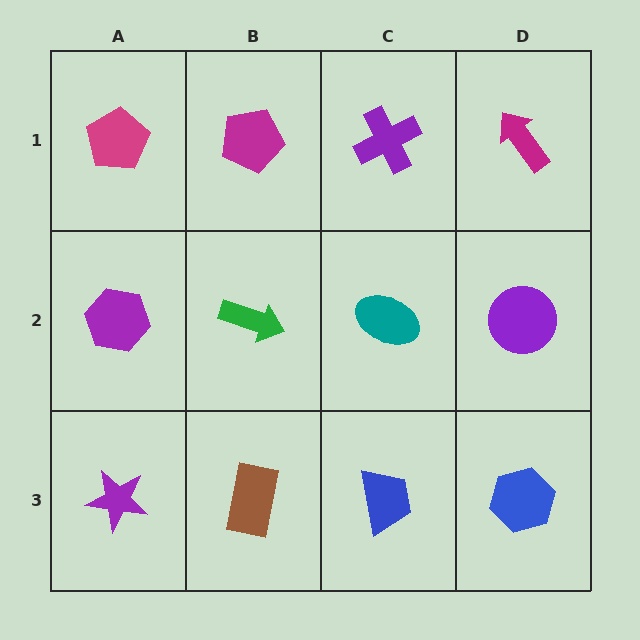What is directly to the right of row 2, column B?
A teal ellipse.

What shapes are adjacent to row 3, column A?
A purple hexagon (row 2, column A), a brown rectangle (row 3, column B).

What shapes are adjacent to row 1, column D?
A purple circle (row 2, column D), a purple cross (row 1, column C).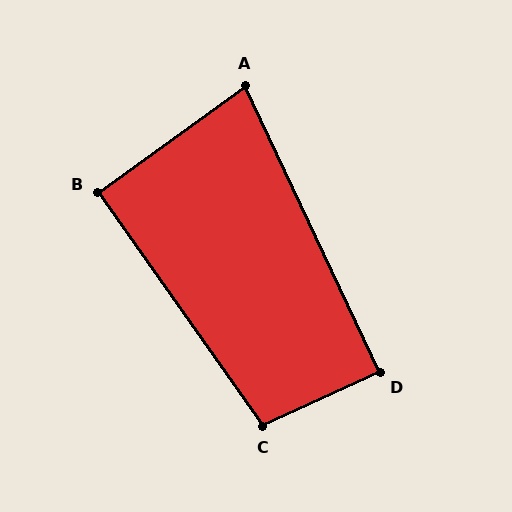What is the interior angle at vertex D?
Approximately 89 degrees (approximately right).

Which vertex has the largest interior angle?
C, at approximately 101 degrees.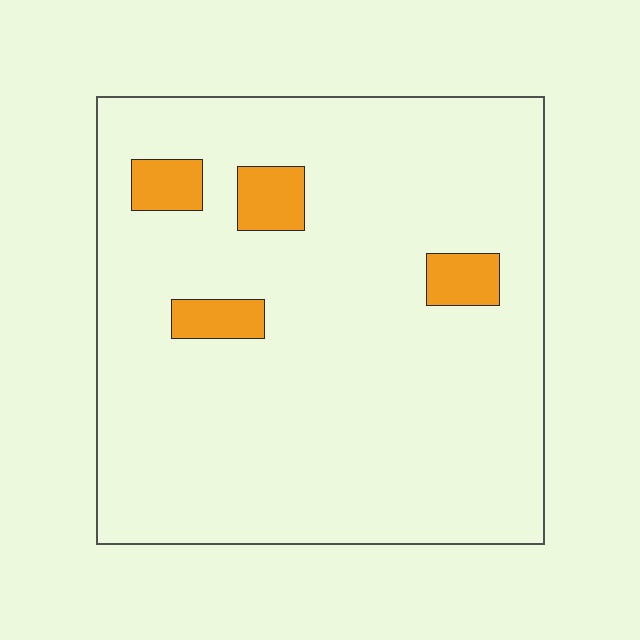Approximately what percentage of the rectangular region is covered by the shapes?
Approximately 10%.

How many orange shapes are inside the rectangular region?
4.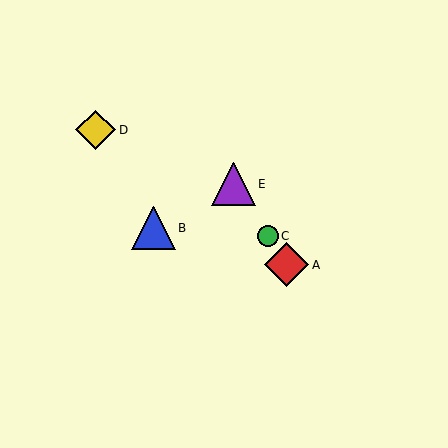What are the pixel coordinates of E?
Object E is at (234, 184).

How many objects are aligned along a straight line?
3 objects (A, C, E) are aligned along a straight line.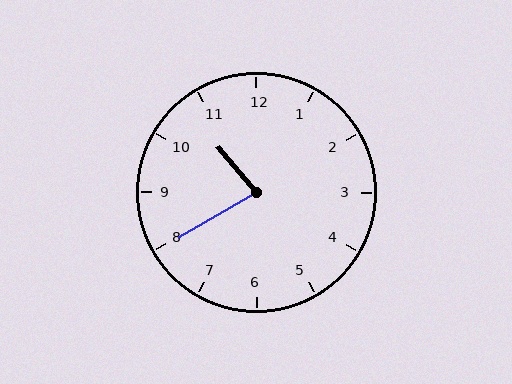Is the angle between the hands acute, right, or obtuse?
It is acute.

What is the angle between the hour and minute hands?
Approximately 80 degrees.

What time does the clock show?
10:40.